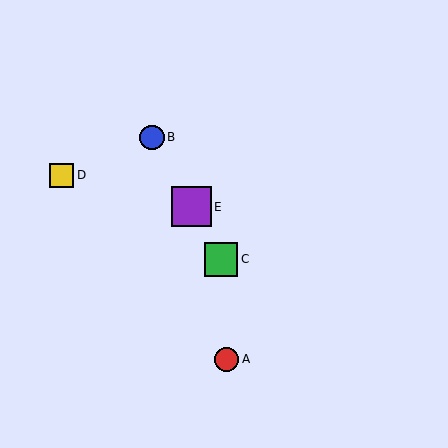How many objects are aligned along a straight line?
3 objects (B, C, E) are aligned along a straight line.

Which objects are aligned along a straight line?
Objects B, C, E are aligned along a straight line.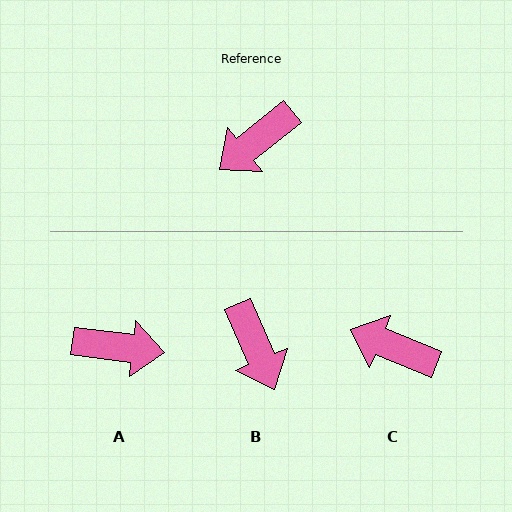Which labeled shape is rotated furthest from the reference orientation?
A, about 135 degrees away.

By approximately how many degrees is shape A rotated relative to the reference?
Approximately 135 degrees counter-clockwise.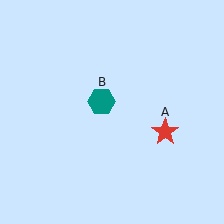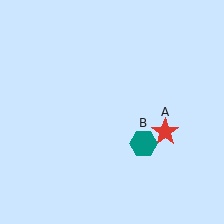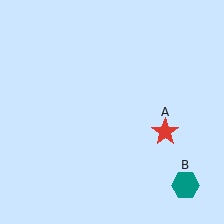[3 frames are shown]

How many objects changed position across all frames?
1 object changed position: teal hexagon (object B).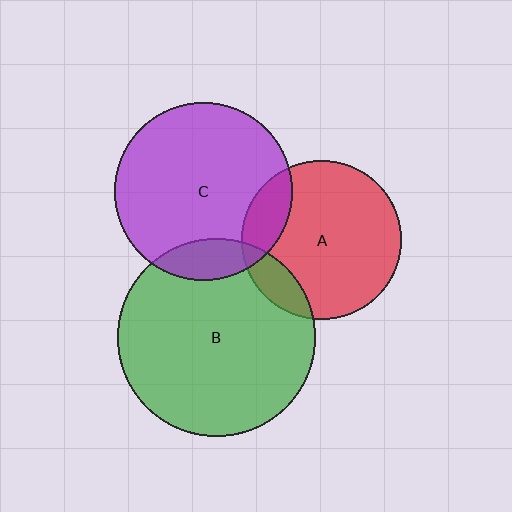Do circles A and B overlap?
Yes.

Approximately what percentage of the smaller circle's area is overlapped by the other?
Approximately 15%.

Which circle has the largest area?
Circle B (green).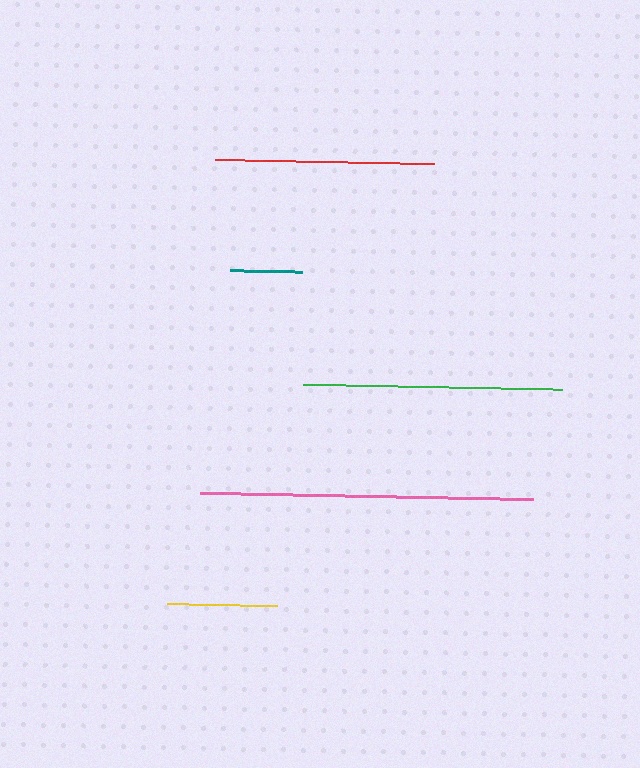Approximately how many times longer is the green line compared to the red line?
The green line is approximately 1.2 times the length of the red line.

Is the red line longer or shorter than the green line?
The green line is longer than the red line.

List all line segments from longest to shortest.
From longest to shortest: pink, green, red, yellow, teal.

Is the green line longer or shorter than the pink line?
The pink line is longer than the green line.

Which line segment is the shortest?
The teal line is the shortest at approximately 72 pixels.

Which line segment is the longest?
The pink line is the longest at approximately 333 pixels.